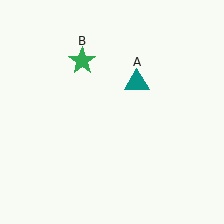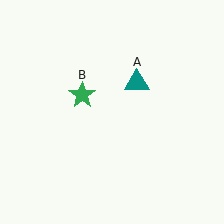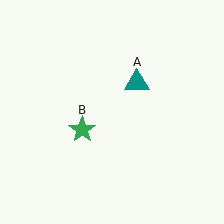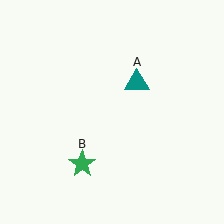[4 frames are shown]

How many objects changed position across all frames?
1 object changed position: green star (object B).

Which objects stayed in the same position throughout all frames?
Teal triangle (object A) remained stationary.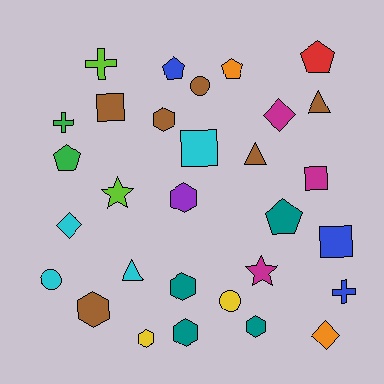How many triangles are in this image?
There are 3 triangles.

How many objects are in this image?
There are 30 objects.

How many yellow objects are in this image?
There are 2 yellow objects.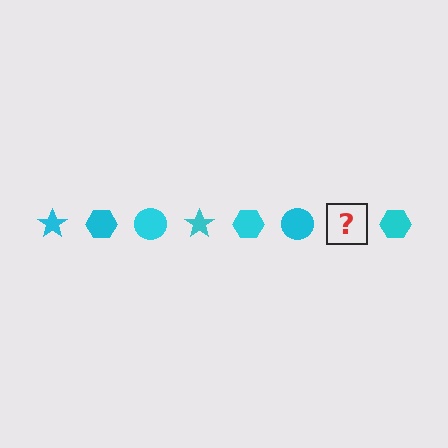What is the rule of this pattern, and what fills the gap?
The rule is that the pattern cycles through star, hexagon, circle shapes in cyan. The gap should be filled with a cyan star.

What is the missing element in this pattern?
The missing element is a cyan star.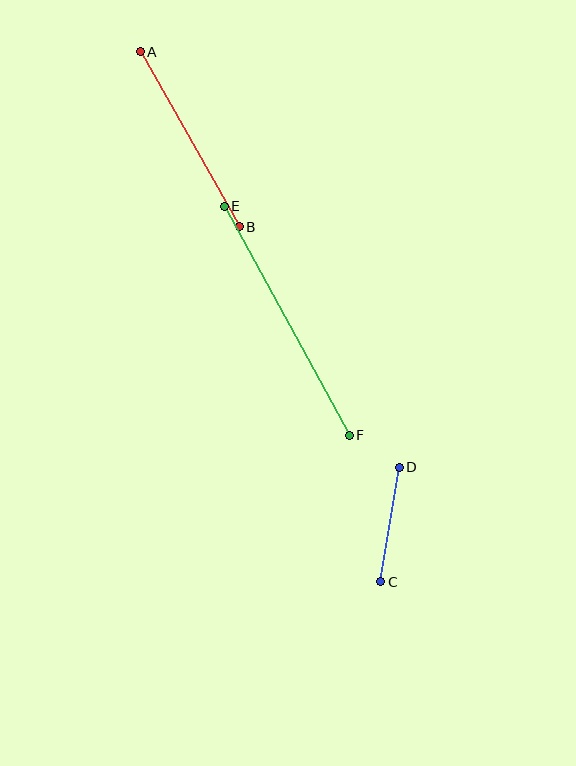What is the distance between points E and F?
The distance is approximately 261 pixels.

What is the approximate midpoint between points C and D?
The midpoint is at approximately (390, 524) pixels.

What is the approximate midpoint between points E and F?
The midpoint is at approximately (287, 321) pixels.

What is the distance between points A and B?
The distance is approximately 201 pixels.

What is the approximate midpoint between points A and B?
The midpoint is at approximately (190, 139) pixels.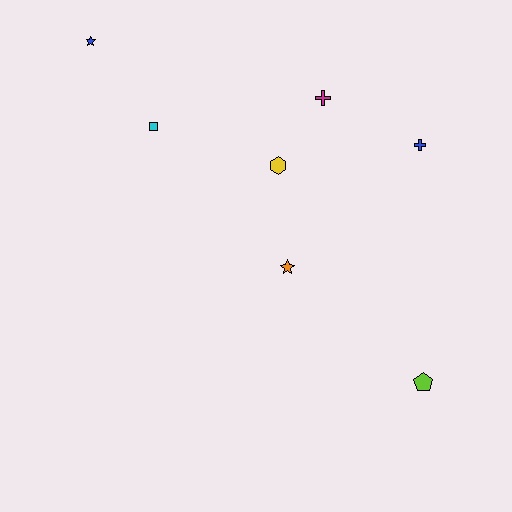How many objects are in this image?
There are 7 objects.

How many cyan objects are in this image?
There is 1 cyan object.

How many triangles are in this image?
There are no triangles.